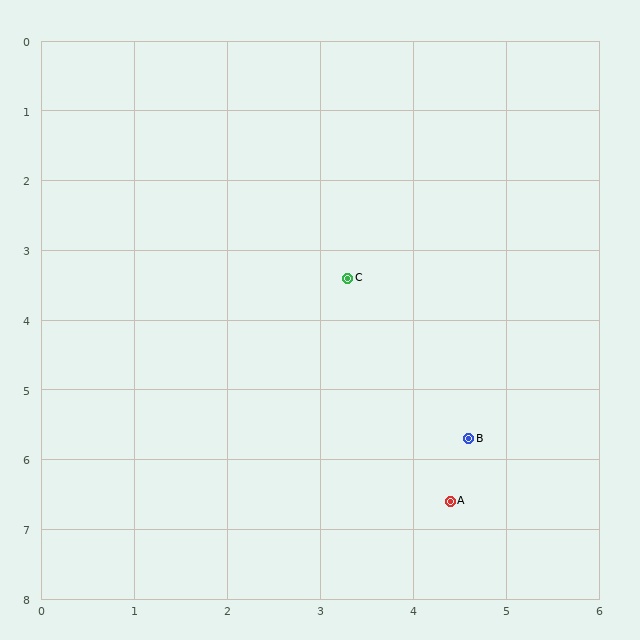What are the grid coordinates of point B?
Point B is at approximately (4.6, 5.7).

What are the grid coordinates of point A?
Point A is at approximately (4.4, 6.6).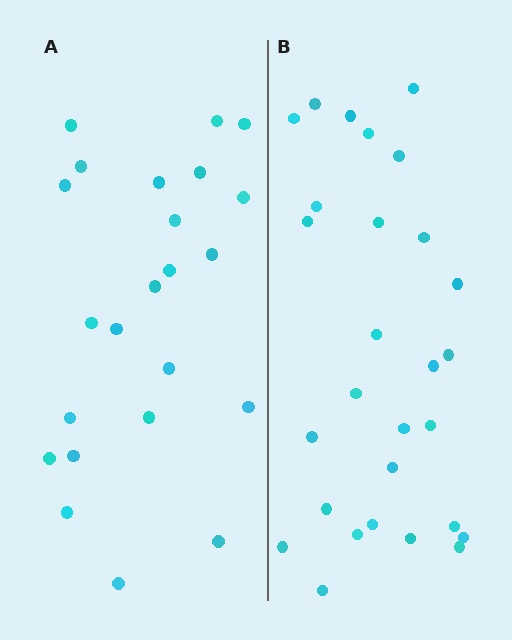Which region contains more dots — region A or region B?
Region B (the right region) has more dots.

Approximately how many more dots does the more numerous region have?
Region B has about 5 more dots than region A.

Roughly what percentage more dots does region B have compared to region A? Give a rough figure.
About 20% more.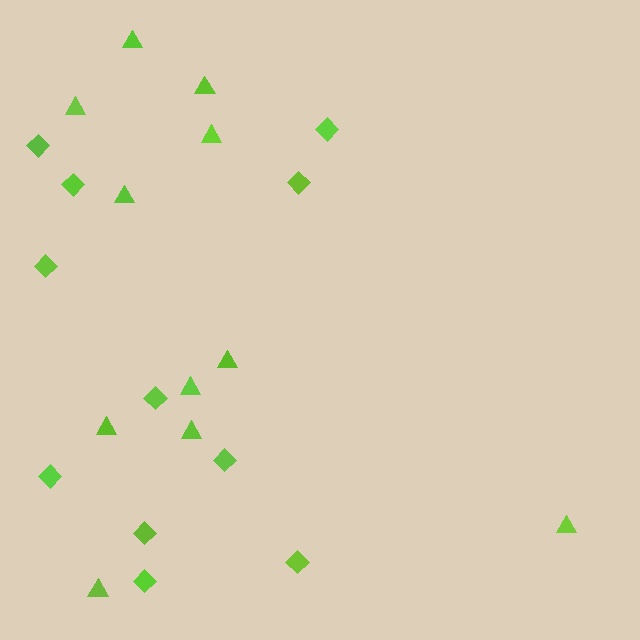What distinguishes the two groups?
There are 2 groups: one group of diamonds (11) and one group of triangles (11).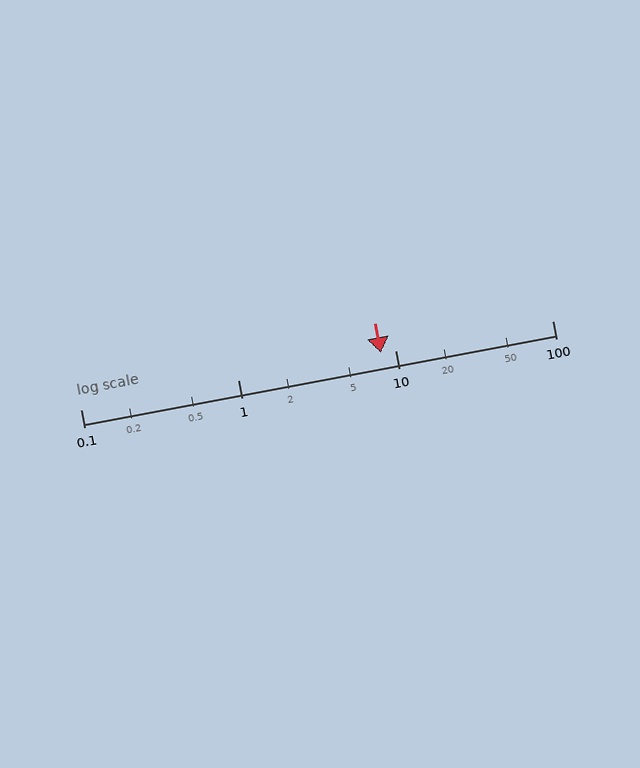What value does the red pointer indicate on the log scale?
The pointer indicates approximately 8.1.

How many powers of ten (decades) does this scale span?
The scale spans 3 decades, from 0.1 to 100.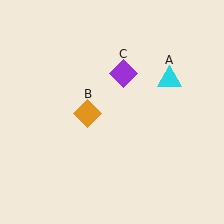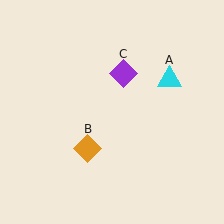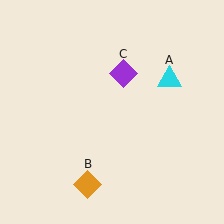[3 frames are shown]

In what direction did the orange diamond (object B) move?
The orange diamond (object B) moved down.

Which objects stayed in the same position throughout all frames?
Cyan triangle (object A) and purple diamond (object C) remained stationary.